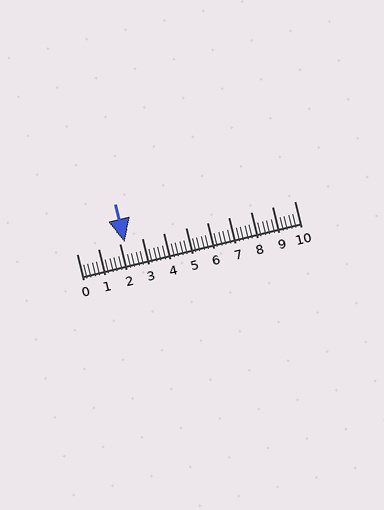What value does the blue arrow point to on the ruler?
The blue arrow points to approximately 2.2.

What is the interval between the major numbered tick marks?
The major tick marks are spaced 1 units apart.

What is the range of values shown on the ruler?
The ruler shows values from 0 to 10.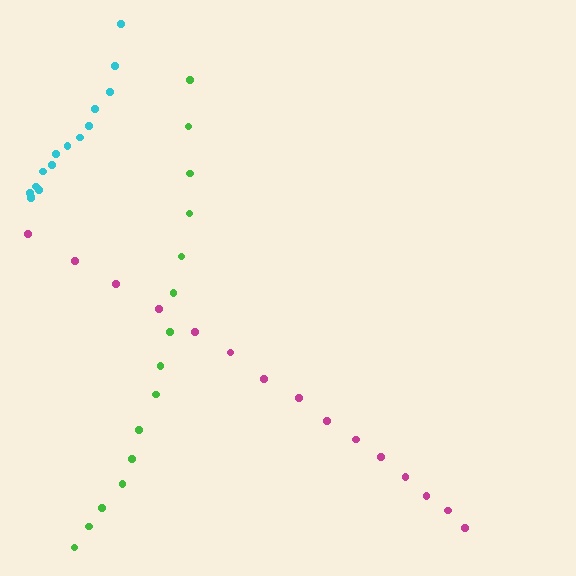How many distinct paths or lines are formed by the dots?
There are 3 distinct paths.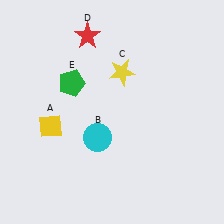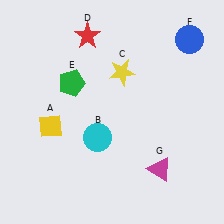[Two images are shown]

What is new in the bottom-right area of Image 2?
A magenta triangle (G) was added in the bottom-right area of Image 2.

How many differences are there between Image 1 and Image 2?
There are 2 differences between the two images.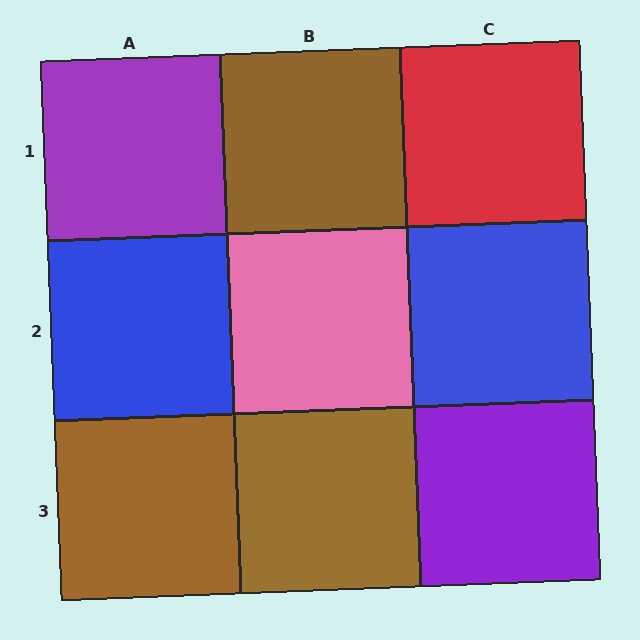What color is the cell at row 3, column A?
Brown.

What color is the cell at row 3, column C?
Purple.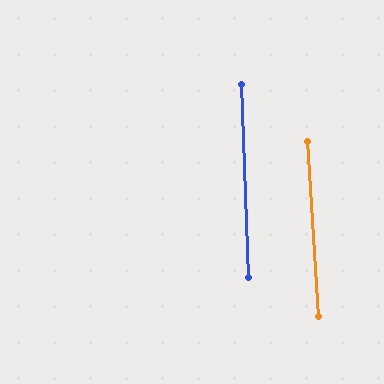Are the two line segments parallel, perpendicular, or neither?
Parallel — their directions differ by only 1.5°.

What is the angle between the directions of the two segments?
Approximately 2 degrees.